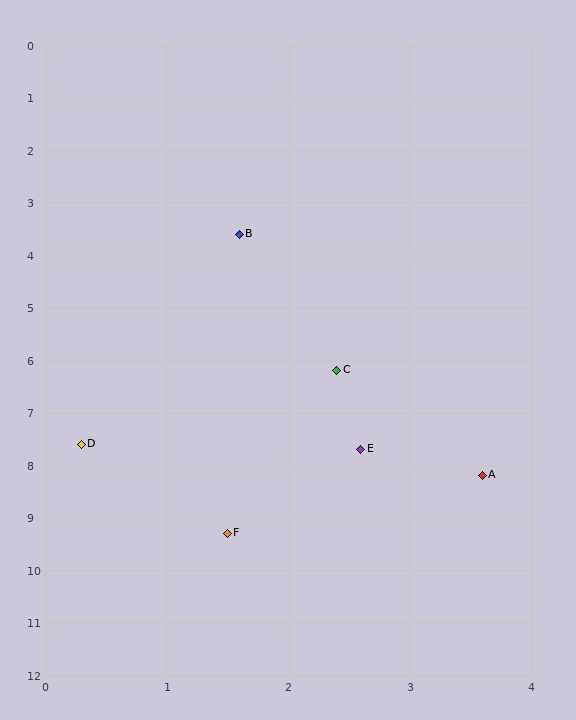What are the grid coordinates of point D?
Point D is at approximately (0.3, 7.6).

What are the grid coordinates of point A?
Point A is at approximately (3.6, 8.2).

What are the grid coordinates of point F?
Point F is at approximately (1.5, 9.3).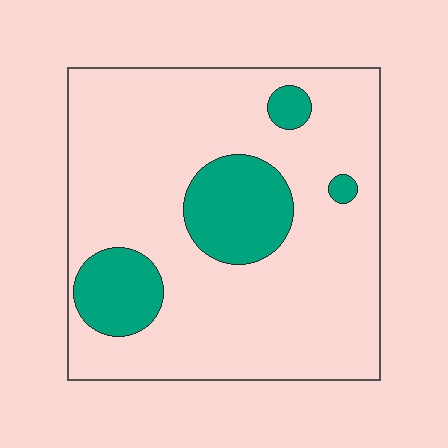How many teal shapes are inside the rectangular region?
4.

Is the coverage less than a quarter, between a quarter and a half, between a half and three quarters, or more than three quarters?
Less than a quarter.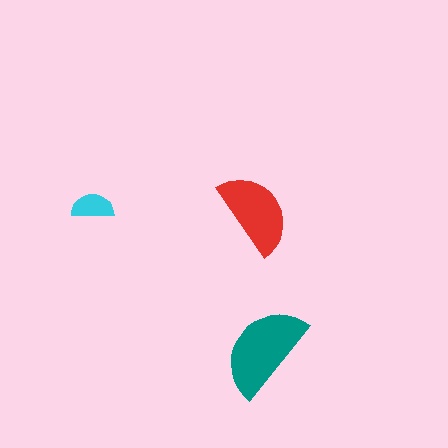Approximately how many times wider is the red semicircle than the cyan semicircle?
About 2 times wider.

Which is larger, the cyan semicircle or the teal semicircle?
The teal one.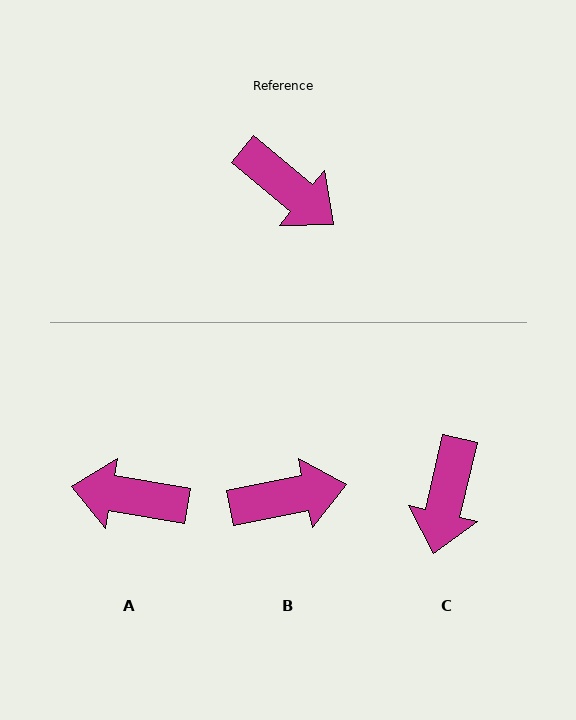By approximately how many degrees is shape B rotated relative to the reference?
Approximately 51 degrees counter-clockwise.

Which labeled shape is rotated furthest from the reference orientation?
A, about 150 degrees away.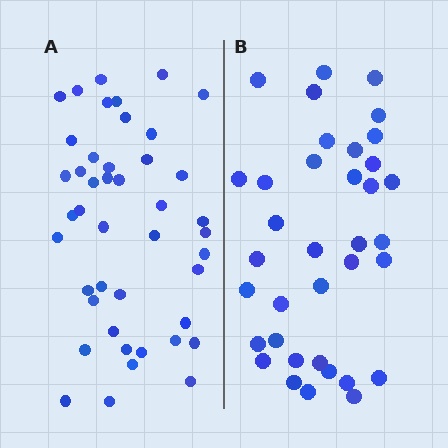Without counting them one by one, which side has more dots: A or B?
Region A (the left region) has more dots.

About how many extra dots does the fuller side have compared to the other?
Region A has roughly 8 or so more dots than region B.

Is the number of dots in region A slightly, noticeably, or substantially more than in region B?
Region A has only slightly more — the two regions are fairly close. The ratio is roughly 1.2 to 1.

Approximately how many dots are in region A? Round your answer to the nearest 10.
About 40 dots. (The exact count is 44, which rounds to 40.)